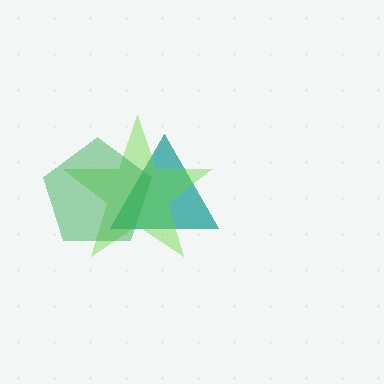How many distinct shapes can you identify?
There are 3 distinct shapes: a teal triangle, a lime star, a green pentagon.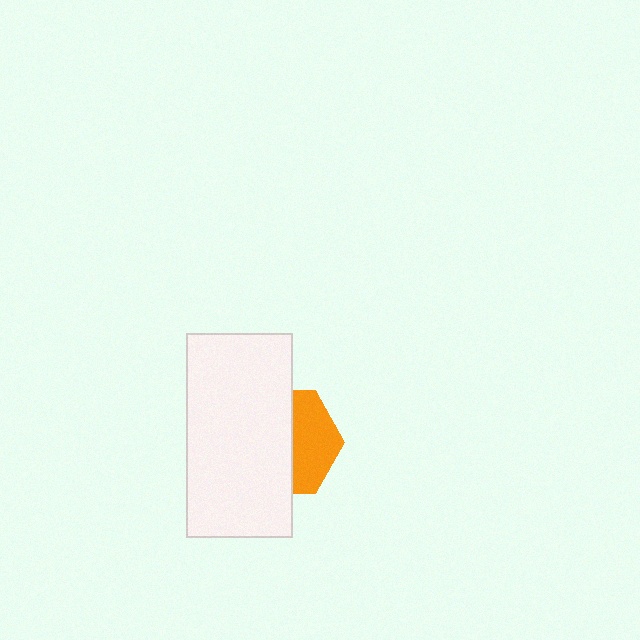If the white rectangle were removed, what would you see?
You would see the complete orange hexagon.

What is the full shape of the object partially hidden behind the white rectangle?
The partially hidden object is an orange hexagon.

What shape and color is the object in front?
The object in front is a white rectangle.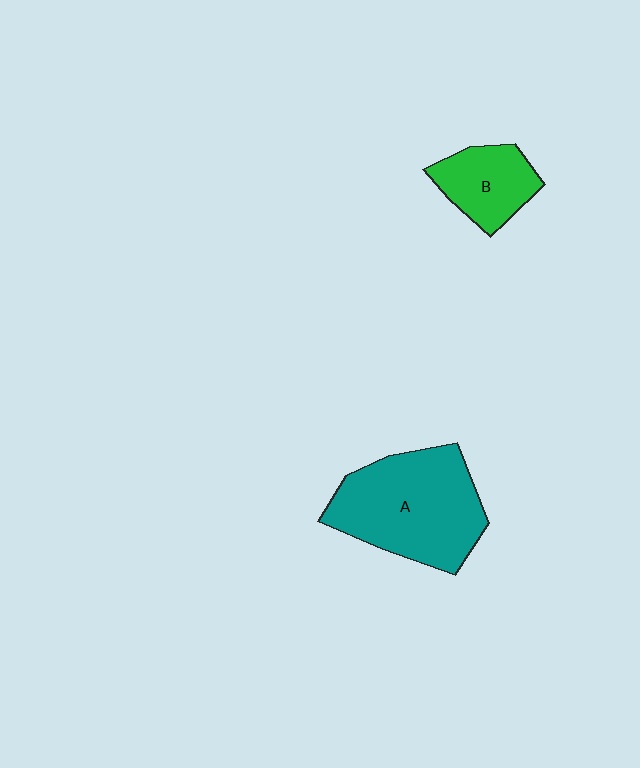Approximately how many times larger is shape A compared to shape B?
Approximately 2.1 times.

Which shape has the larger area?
Shape A (teal).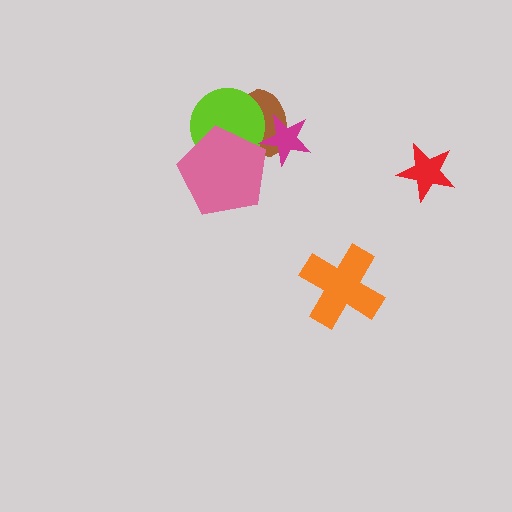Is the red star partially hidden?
No, no other shape covers it.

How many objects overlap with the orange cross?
0 objects overlap with the orange cross.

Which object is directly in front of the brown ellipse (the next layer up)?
The lime circle is directly in front of the brown ellipse.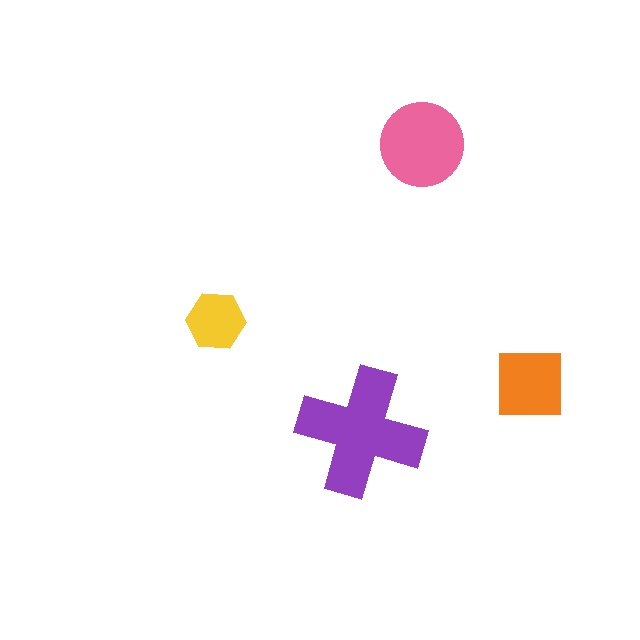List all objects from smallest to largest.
The yellow hexagon, the orange square, the pink circle, the purple cross.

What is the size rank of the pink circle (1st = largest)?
2nd.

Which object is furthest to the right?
The orange square is rightmost.